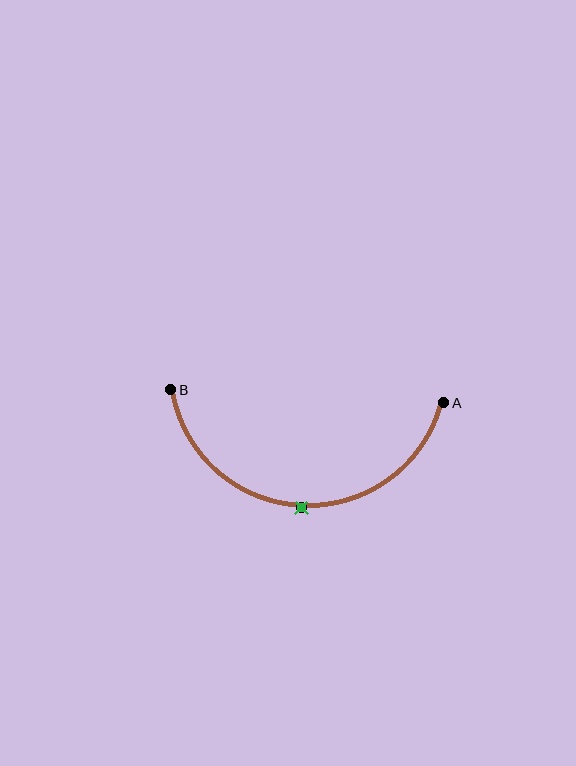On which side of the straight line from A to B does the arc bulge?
The arc bulges below the straight line connecting A and B.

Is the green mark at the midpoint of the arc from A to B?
Yes. The green mark lies on the arc at equal arc-length from both A and B — it is the arc midpoint.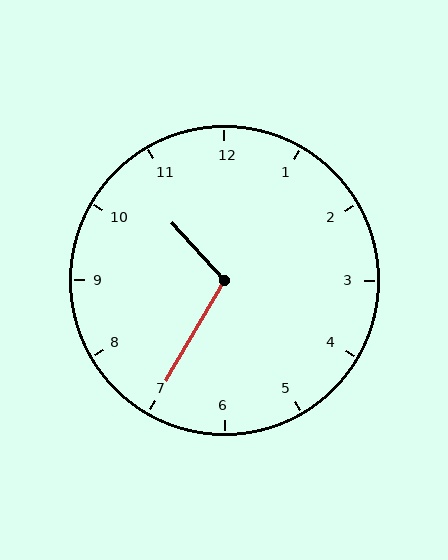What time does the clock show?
10:35.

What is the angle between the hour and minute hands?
Approximately 108 degrees.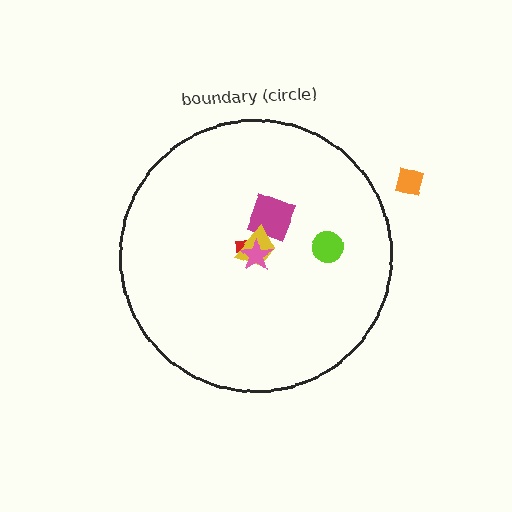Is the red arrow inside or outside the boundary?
Inside.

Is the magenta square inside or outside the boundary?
Inside.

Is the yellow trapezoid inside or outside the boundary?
Inside.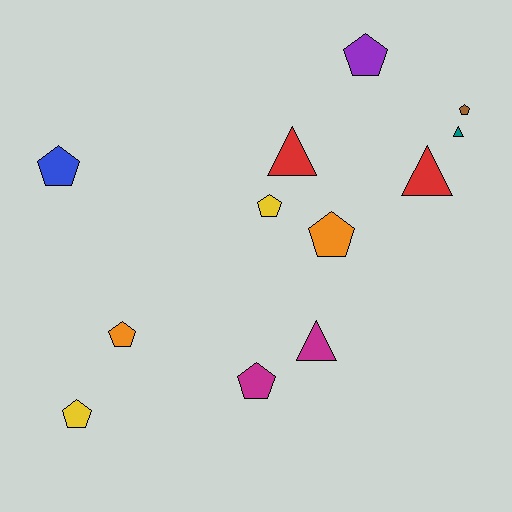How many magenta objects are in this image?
There are 2 magenta objects.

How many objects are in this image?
There are 12 objects.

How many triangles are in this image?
There are 4 triangles.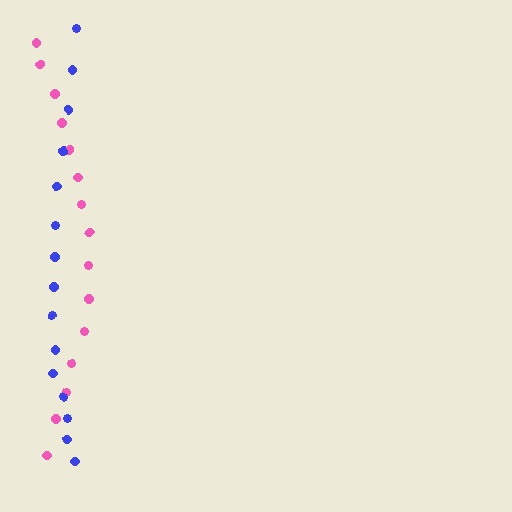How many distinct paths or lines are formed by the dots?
There are 2 distinct paths.